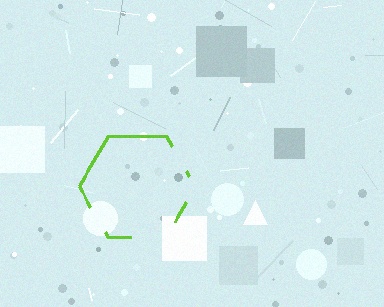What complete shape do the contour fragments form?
The contour fragments form a hexagon.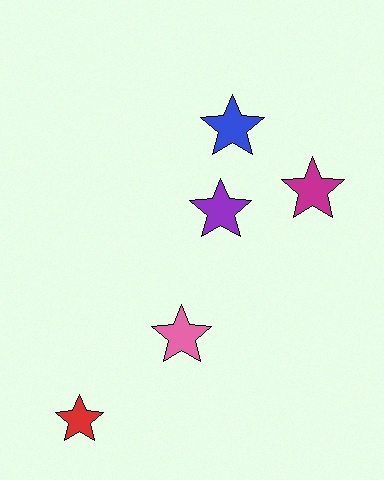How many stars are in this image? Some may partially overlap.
There are 5 stars.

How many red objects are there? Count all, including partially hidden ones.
There is 1 red object.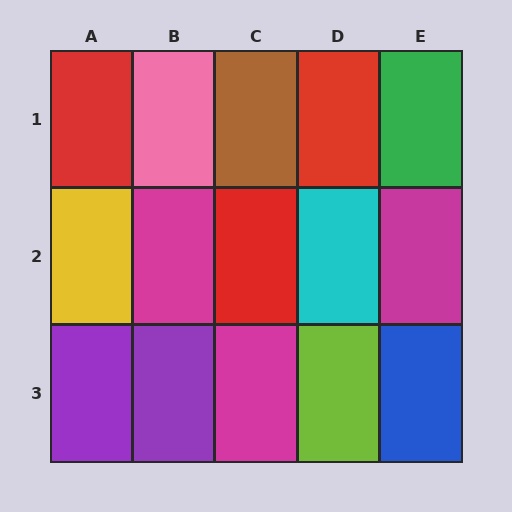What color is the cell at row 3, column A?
Purple.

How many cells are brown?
1 cell is brown.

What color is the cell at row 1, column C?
Brown.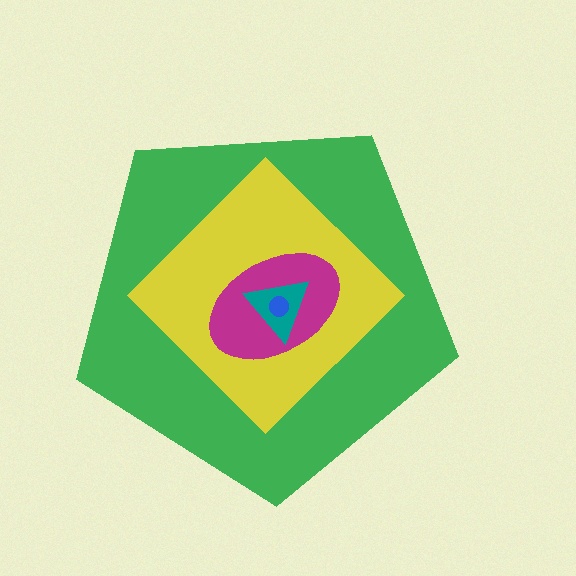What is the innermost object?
The blue circle.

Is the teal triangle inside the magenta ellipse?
Yes.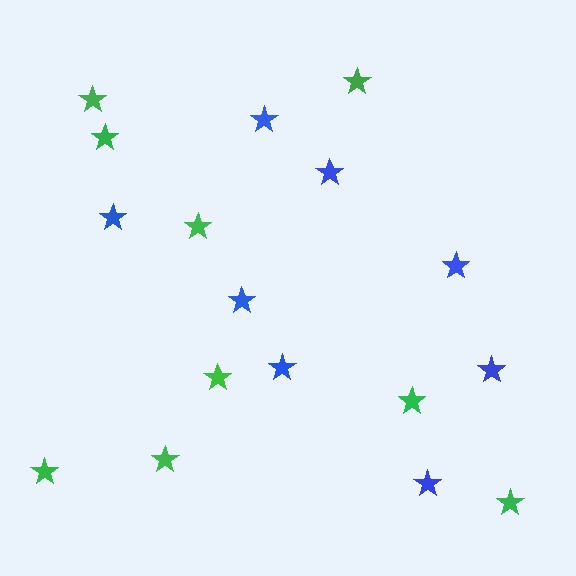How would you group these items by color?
There are 2 groups: one group of blue stars (8) and one group of green stars (9).